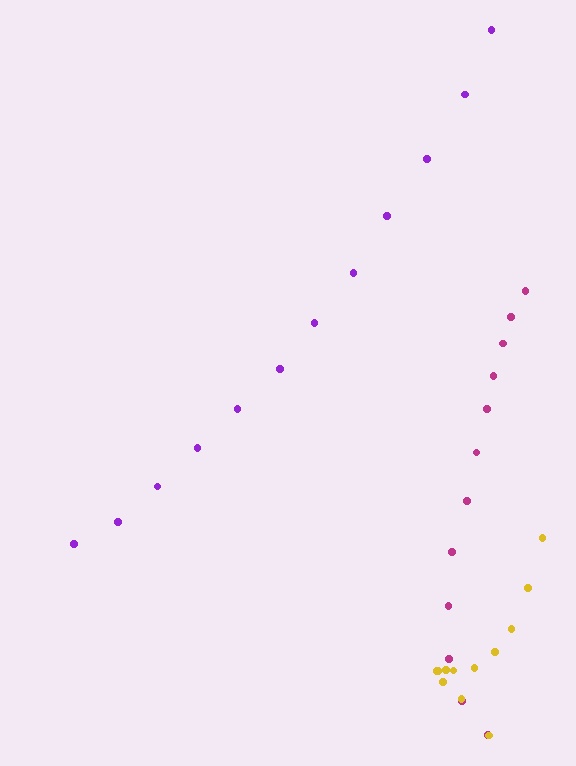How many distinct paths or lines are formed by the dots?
There are 3 distinct paths.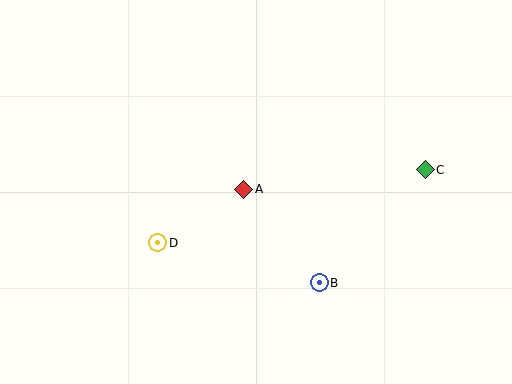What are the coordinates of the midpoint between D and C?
The midpoint between D and C is at (292, 206).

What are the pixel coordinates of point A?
Point A is at (244, 189).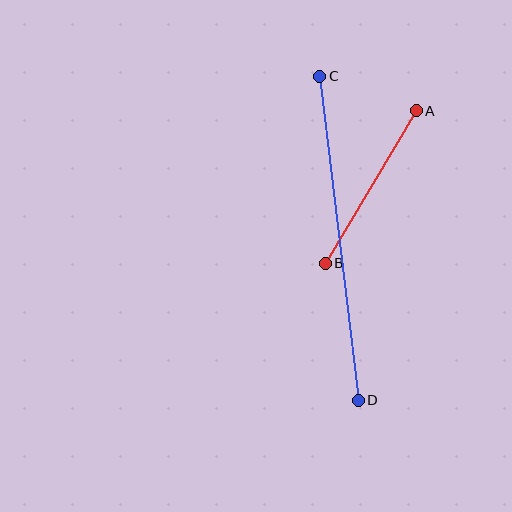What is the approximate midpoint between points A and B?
The midpoint is at approximately (371, 187) pixels.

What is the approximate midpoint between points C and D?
The midpoint is at approximately (339, 238) pixels.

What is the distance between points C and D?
The distance is approximately 326 pixels.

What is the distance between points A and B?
The distance is approximately 177 pixels.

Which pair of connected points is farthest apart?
Points C and D are farthest apart.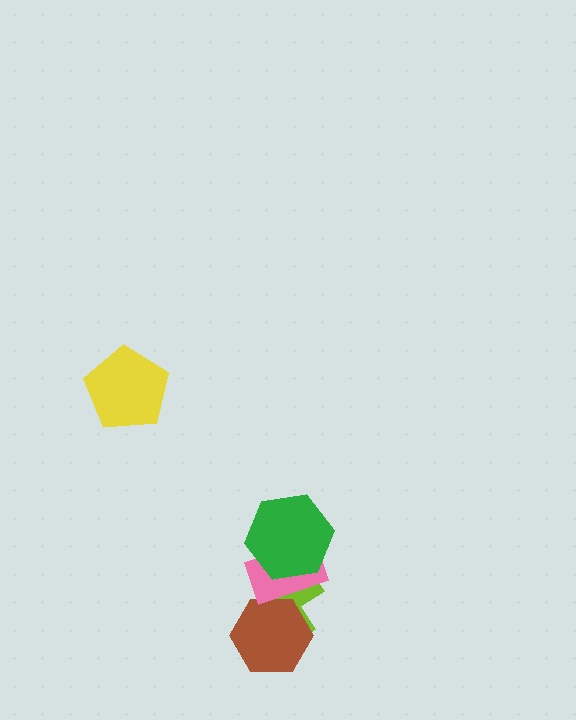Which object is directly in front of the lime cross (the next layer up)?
The brown hexagon is directly in front of the lime cross.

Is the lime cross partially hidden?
Yes, it is partially covered by another shape.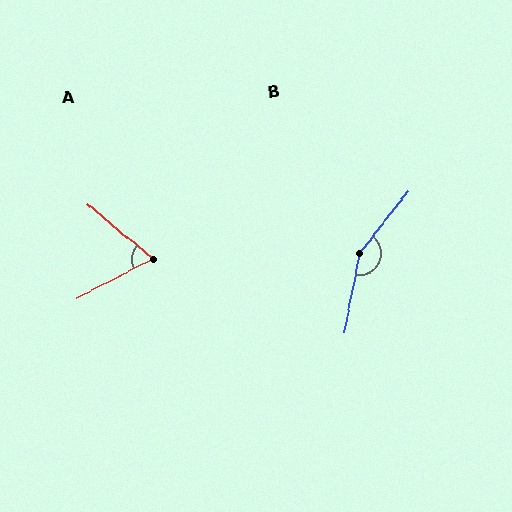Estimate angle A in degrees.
Approximately 67 degrees.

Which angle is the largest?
B, at approximately 152 degrees.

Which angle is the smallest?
A, at approximately 67 degrees.